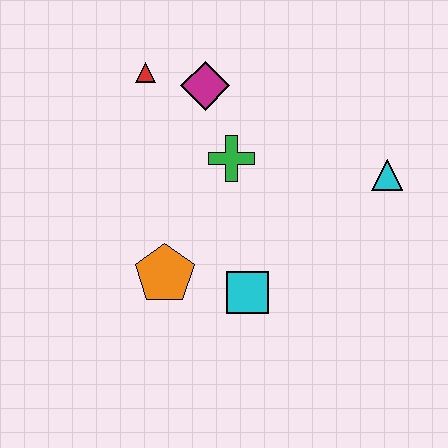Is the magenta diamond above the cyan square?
Yes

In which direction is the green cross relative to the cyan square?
The green cross is above the cyan square.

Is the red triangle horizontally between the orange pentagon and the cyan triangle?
No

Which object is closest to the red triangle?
The magenta diamond is closest to the red triangle.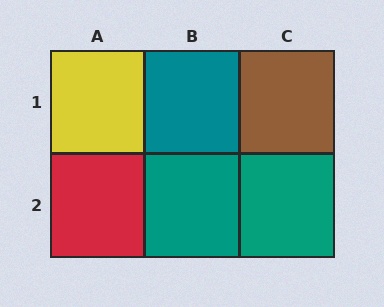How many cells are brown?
1 cell is brown.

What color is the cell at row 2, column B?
Teal.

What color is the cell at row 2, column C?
Teal.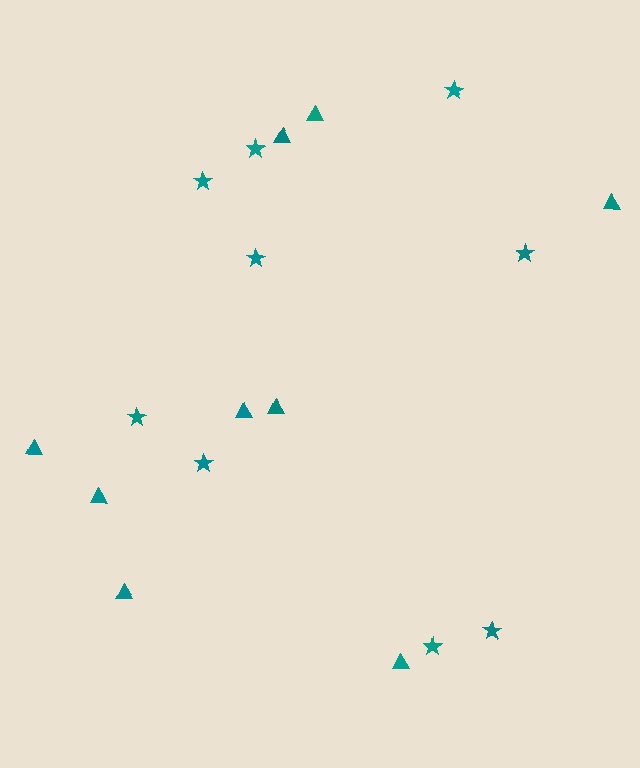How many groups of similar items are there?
There are 2 groups: one group of stars (9) and one group of triangles (9).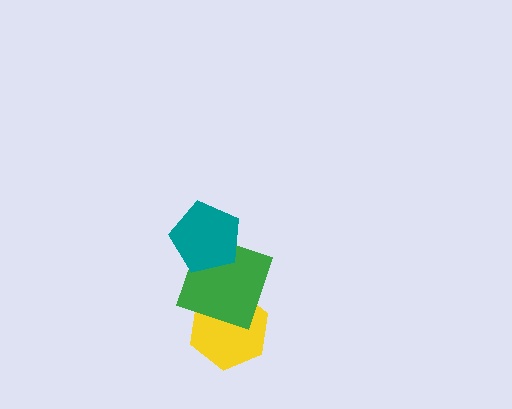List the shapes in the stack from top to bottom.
From top to bottom: the teal pentagon, the green square, the yellow hexagon.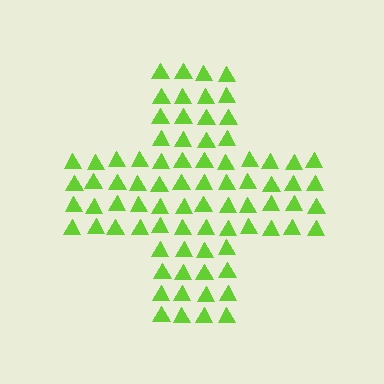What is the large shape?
The large shape is a cross.